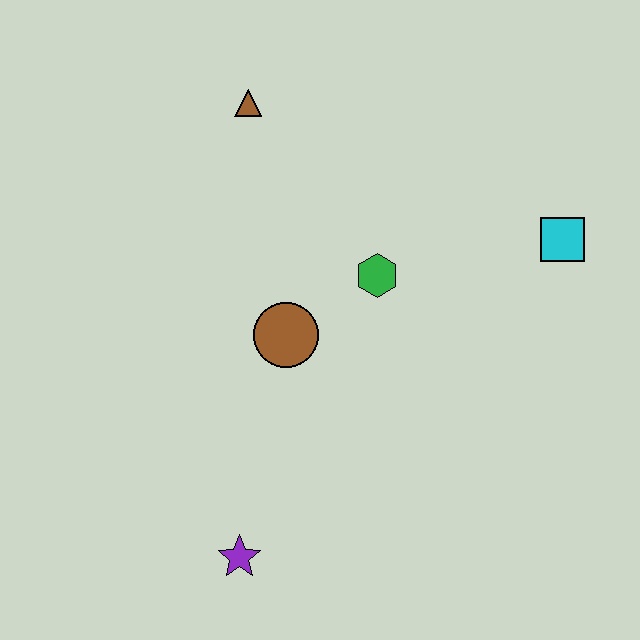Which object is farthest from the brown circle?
The cyan square is farthest from the brown circle.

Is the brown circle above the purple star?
Yes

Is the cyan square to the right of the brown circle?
Yes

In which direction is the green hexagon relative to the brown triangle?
The green hexagon is below the brown triangle.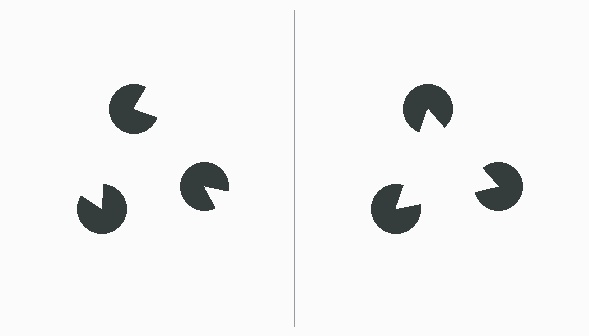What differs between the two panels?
The pac-man discs are positioned identically on both sides; only the wedge orientations differ. On the right they align to a triangle; on the left they are misaligned.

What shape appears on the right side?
An illusory triangle.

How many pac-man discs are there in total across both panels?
6 — 3 on each side.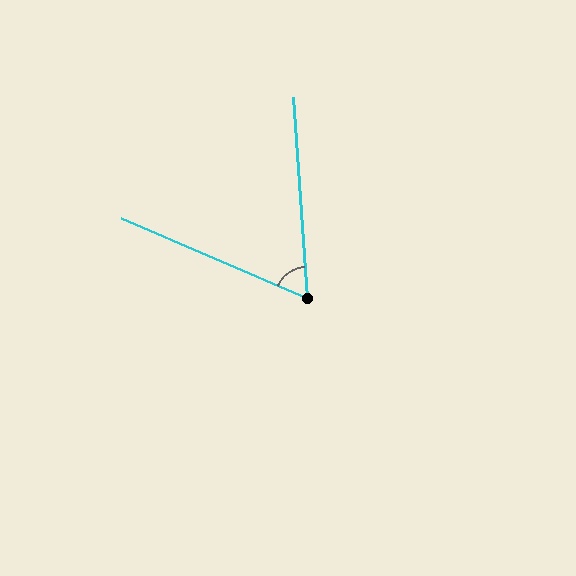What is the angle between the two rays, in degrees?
Approximately 63 degrees.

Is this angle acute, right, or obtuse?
It is acute.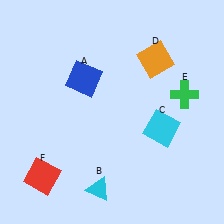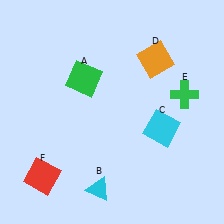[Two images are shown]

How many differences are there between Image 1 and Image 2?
There is 1 difference between the two images.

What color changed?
The square (A) changed from blue in Image 1 to green in Image 2.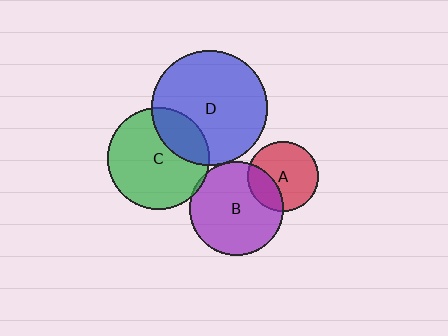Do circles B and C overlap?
Yes.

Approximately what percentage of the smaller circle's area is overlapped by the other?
Approximately 5%.